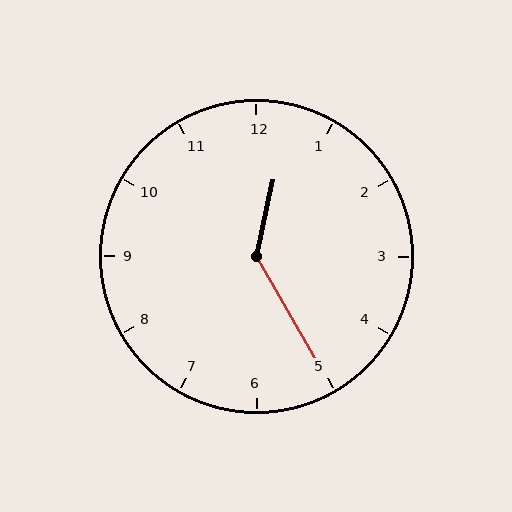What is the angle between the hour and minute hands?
Approximately 138 degrees.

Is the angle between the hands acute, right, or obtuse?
It is obtuse.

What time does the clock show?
12:25.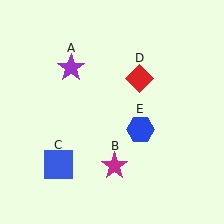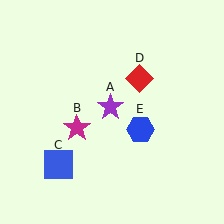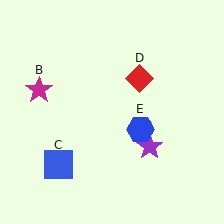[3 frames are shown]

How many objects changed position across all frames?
2 objects changed position: purple star (object A), magenta star (object B).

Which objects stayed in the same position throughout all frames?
Blue square (object C) and red diamond (object D) and blue hexagon (object E) remained stationary.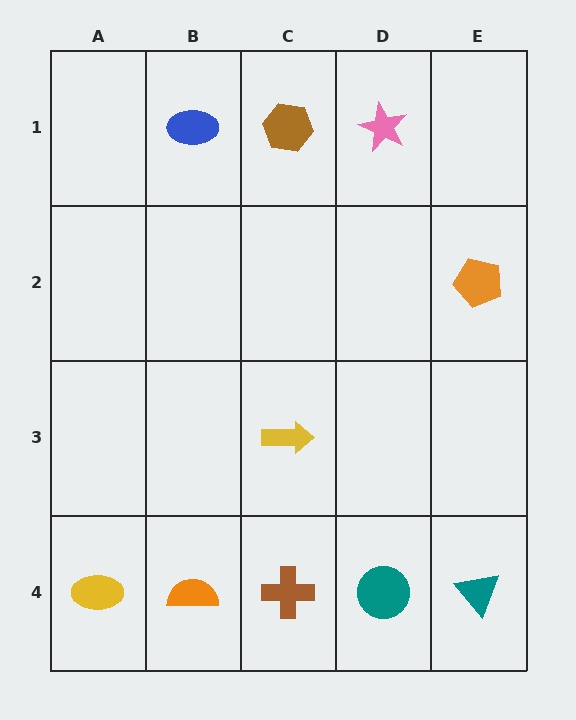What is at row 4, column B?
An orange semicircle.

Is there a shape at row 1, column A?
No, that cell is empty.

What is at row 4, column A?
A yellow ellipse.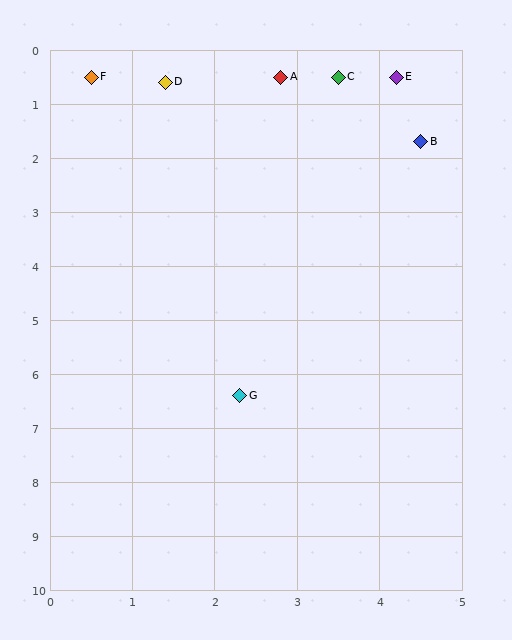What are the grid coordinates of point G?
Point G is at approximately (2.3, 6.4).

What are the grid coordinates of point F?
Point F is at approximately (0.5, 0.5).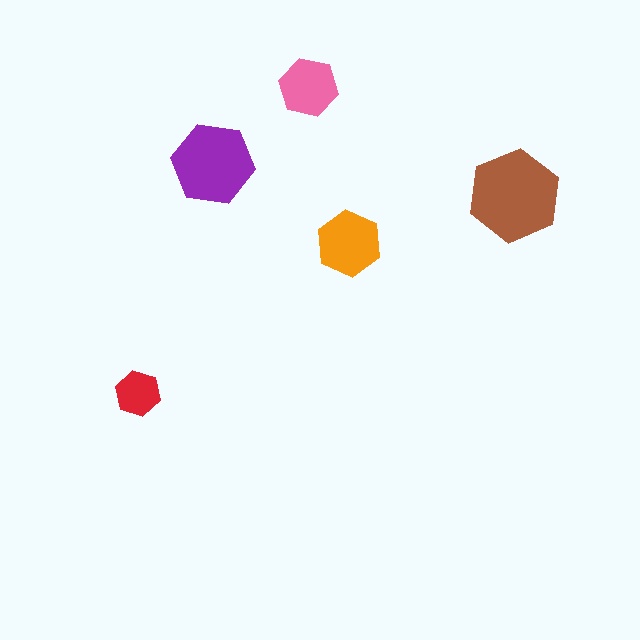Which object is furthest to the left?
The red hexagon is leftmost.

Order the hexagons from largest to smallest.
the brown one, the purple one, the orange one, the pink one, the red one.